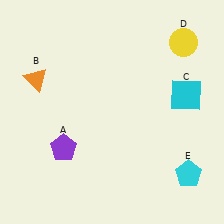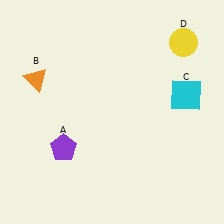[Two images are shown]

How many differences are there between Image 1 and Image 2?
There is 1 difference between the two images.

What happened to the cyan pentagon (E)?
The cyan pentagon (E) was removed in Image 2. It was in the bottom-right area of Image 1.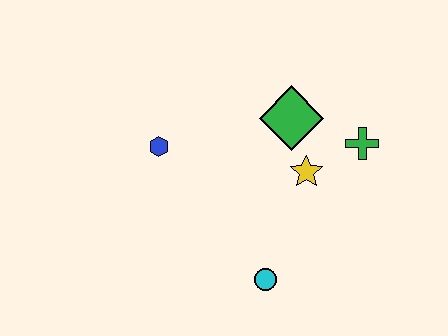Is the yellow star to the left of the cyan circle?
No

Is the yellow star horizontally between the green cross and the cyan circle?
Yes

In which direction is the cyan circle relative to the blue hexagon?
The cyan circle is below the blue hexagon.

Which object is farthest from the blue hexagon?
The green cross is farthest from the blue hexagon.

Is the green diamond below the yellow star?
No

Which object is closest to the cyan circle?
The yellow star is closest to the cyan circle.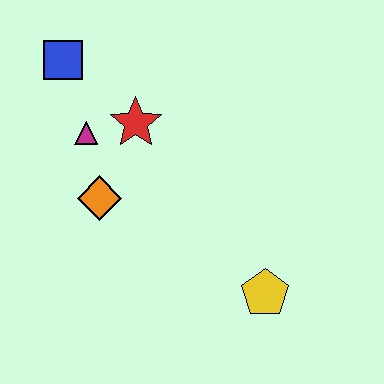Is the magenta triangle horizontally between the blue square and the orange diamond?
Yes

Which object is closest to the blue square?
The magenta triangle is closest to the blue square.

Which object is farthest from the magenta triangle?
The yellow pentagon is farthest from the magenta triangle.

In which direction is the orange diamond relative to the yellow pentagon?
The orange diamond is to the left of the yellow pentagon.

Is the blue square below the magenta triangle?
No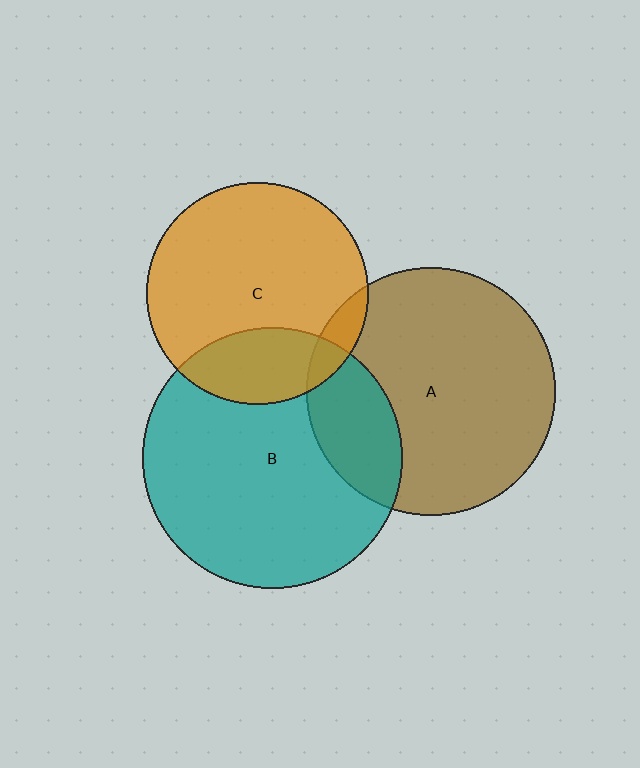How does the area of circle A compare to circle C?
Approximately 1.3 times.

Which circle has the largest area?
Circle B (teal).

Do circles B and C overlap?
Yes.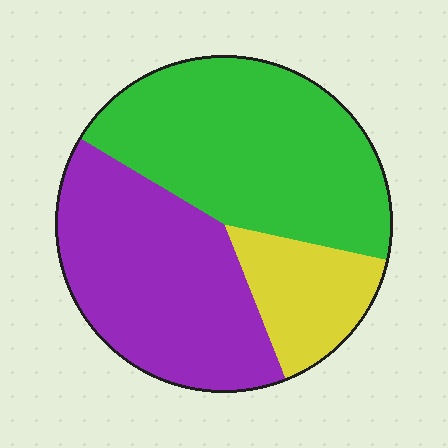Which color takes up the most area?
Green, at roughly 45%.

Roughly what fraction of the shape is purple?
Purple covers roughly 40% of the shape.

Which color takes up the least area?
Yellow, at roughly 15%.